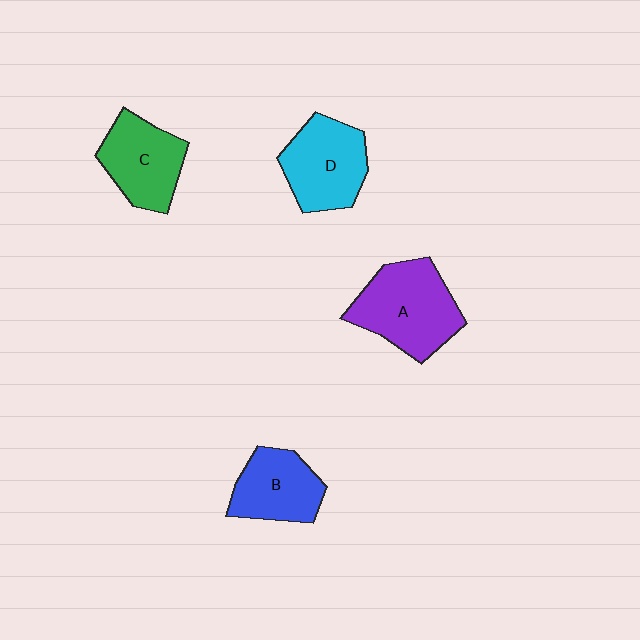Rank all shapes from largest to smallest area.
From largest to smallest: A (purple), D (cyan), C (green), B (blue).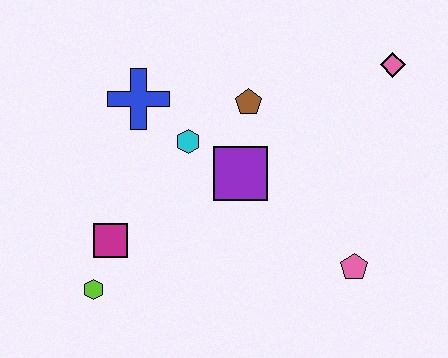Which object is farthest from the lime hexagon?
The pink diamond is farthest from the lime hexagon.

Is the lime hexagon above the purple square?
No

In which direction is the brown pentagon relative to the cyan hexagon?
The brown pentagon is to the right of the cyan hexagon.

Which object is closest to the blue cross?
The cyan hexagon is closest to the blue cross.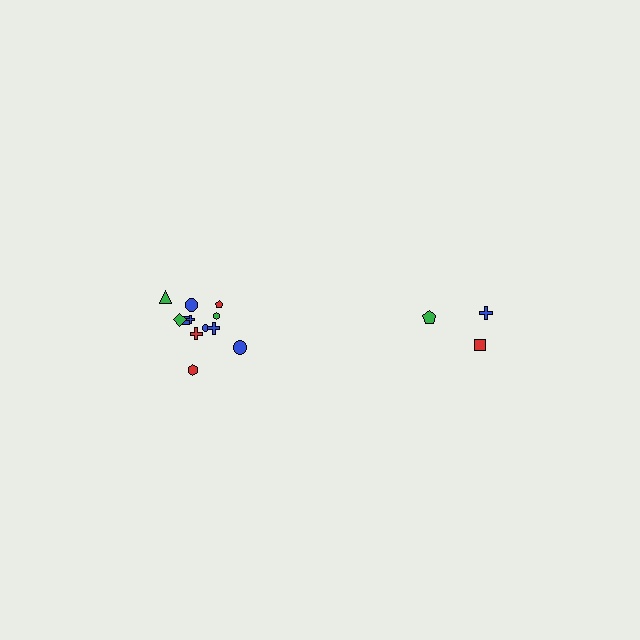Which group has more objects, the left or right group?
The left group.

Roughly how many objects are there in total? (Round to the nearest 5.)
Roughly 15 objects in total.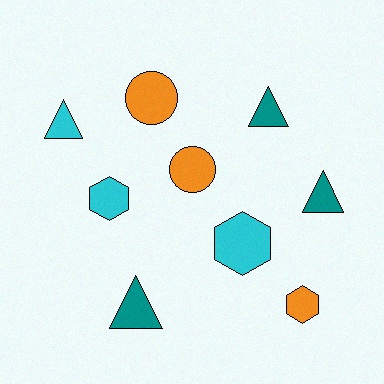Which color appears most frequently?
Cyan, with 3 objects.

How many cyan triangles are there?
There is 1 cyan triangle.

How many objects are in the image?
There are 9 objects.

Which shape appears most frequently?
Triangle, with 4 objects.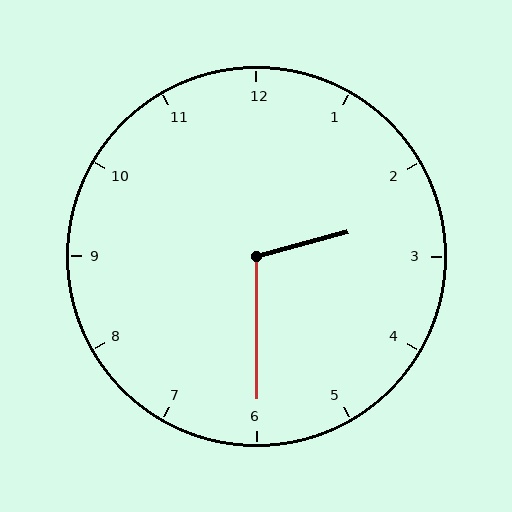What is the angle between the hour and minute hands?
Approximately 105 degrees.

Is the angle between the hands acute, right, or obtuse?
It is obtuse.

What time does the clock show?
2:30.